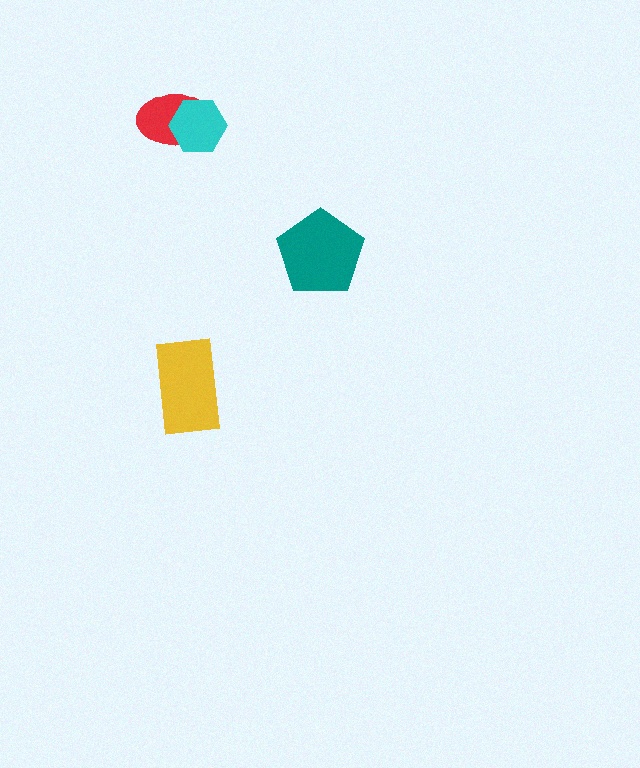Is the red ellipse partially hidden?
Yes, it is partially covered by another shape.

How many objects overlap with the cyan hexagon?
1 object overlaps with the cyan hexagon.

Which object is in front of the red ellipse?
The cyan hexagon is in front of the red ellipse.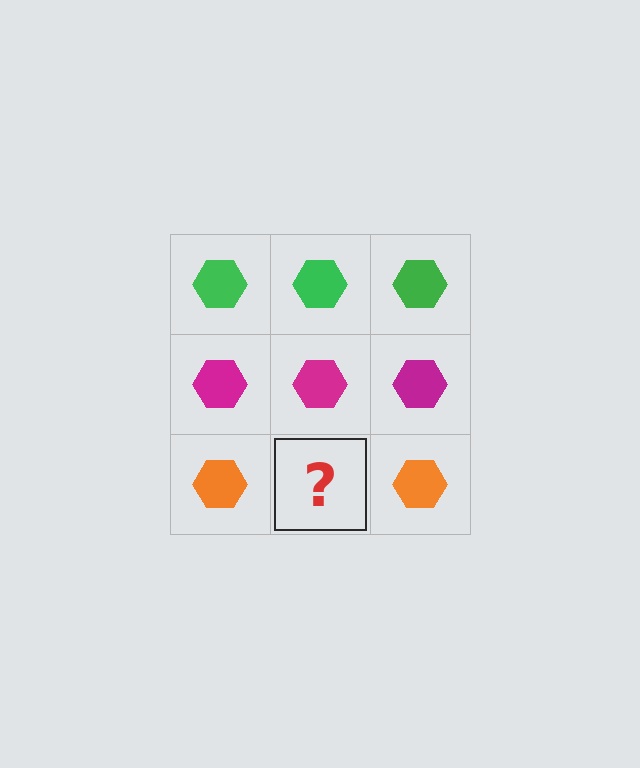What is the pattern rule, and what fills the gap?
The rule is that each row has a consistent color. The gap should be filled with an orange hexagon.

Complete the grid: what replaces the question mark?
The question mark should be replaced with an orange hexagon.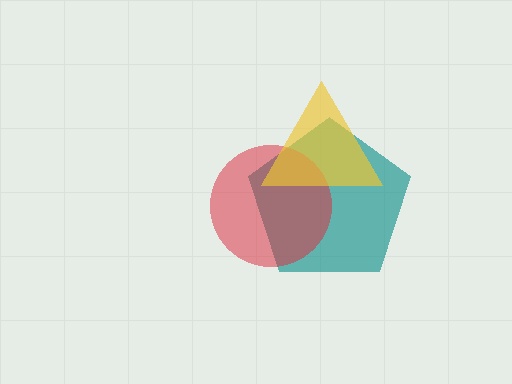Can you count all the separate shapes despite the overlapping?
Yes, there are 3 separate shapes.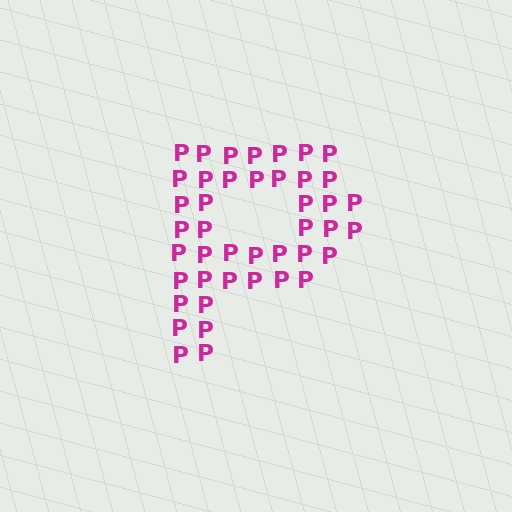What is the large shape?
The large shape is the letter P.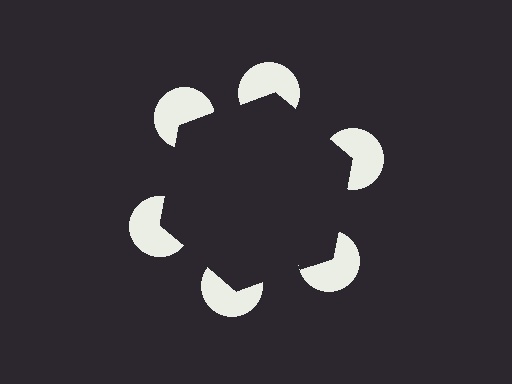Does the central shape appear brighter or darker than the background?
It typically appears slightly darker than the background, even though no actual brightness change is drawn.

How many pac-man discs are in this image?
There are 6 — one at each vertex of the illusory hexagon.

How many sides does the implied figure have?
6 sides.